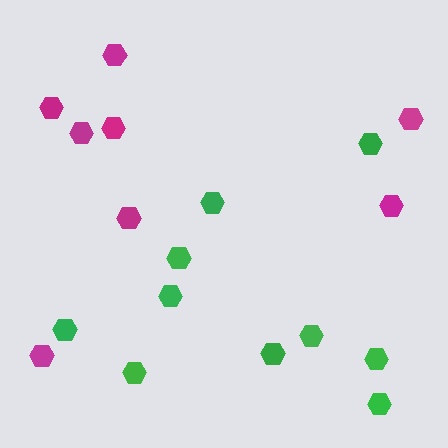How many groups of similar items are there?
There are 2 groups: one group of green hexagons (10) and one group of magenta hexagons (8).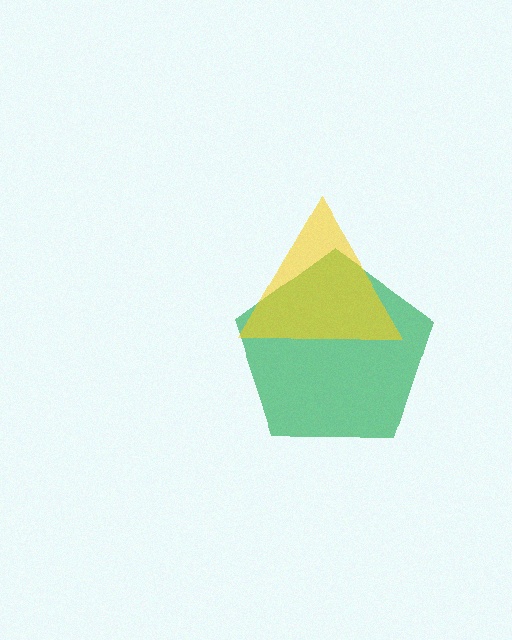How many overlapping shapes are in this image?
There are 2 overlapping shapes in the image.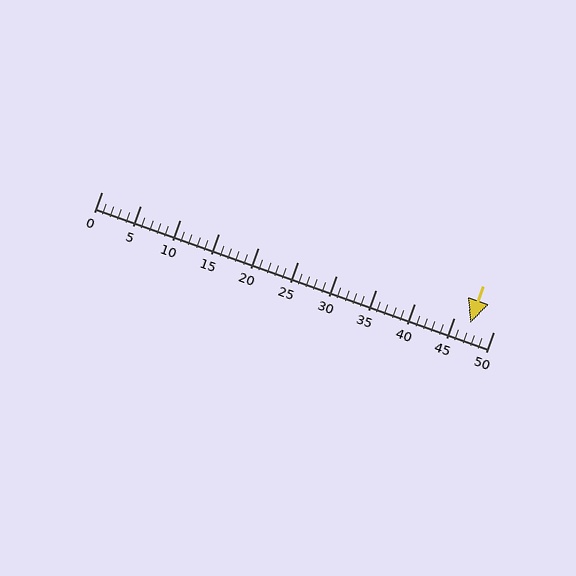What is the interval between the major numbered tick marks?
The major tick marks are spaced 5 units apart.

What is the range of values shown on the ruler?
The ruler shows values from 0 to 50.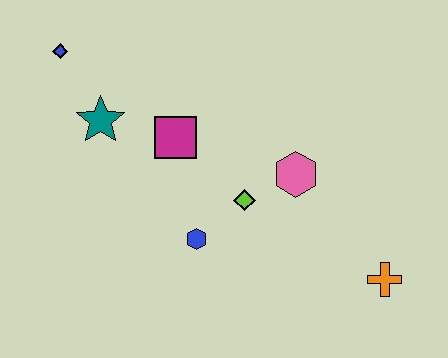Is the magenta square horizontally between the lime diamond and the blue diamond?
Yes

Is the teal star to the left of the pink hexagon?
Yes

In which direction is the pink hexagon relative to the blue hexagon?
The pink hexagon is to the right of the blue hexagon.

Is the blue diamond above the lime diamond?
Yes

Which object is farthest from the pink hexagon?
The blue diamond is farthest from the pink hexagon.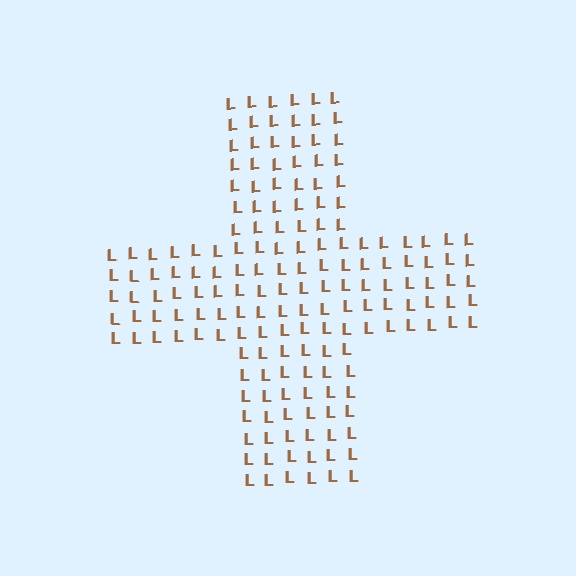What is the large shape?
The large shape is a cross.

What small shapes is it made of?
It is made of small letter L's.